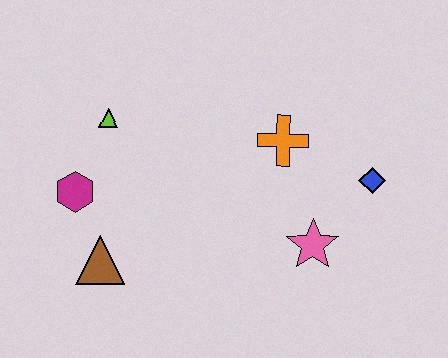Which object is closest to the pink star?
The blue diamond is closest to the pink star.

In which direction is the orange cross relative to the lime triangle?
The orange cross is to the right of the lime triangle.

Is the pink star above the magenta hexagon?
No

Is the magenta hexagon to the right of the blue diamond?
No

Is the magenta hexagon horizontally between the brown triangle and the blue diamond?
No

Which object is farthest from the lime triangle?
The blue diamond is farthest from the lime triangle.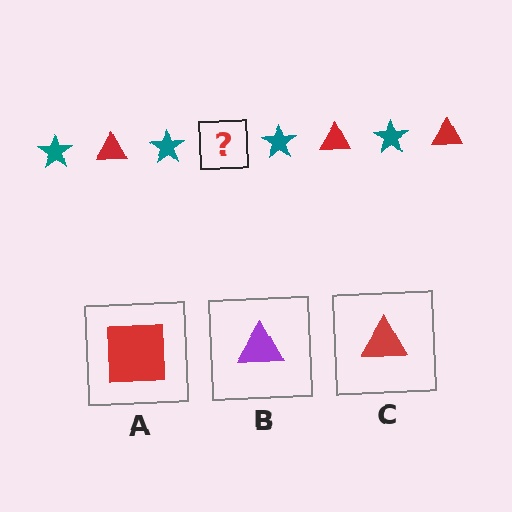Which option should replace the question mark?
Option C.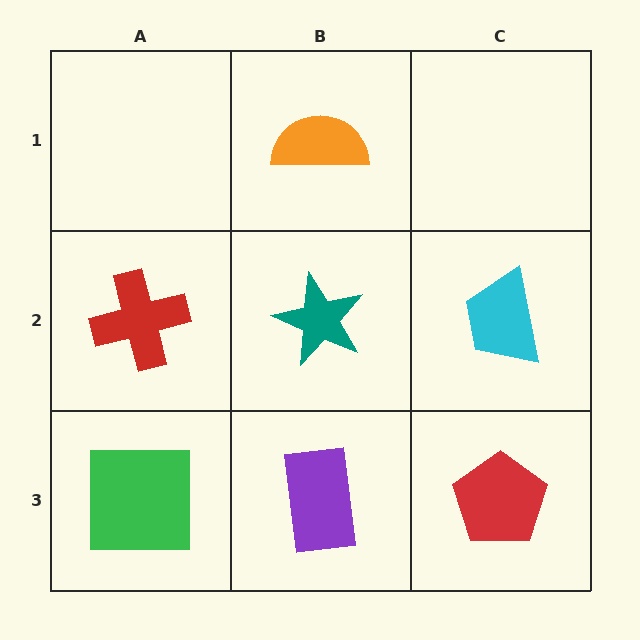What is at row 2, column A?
A red cross.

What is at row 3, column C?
A red pentagon.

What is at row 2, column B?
A teal star.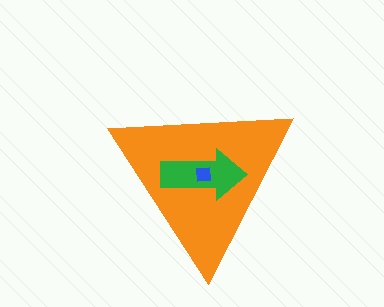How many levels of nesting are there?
3.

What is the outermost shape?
The orange triangle.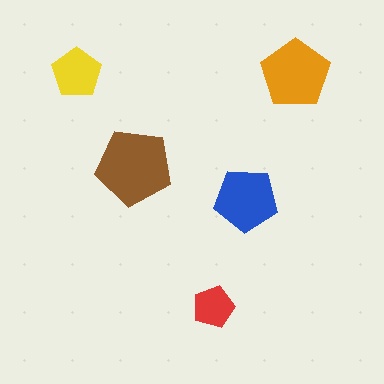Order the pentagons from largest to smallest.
the brown one, the orange one, the blue one, the yellow one, the red one.